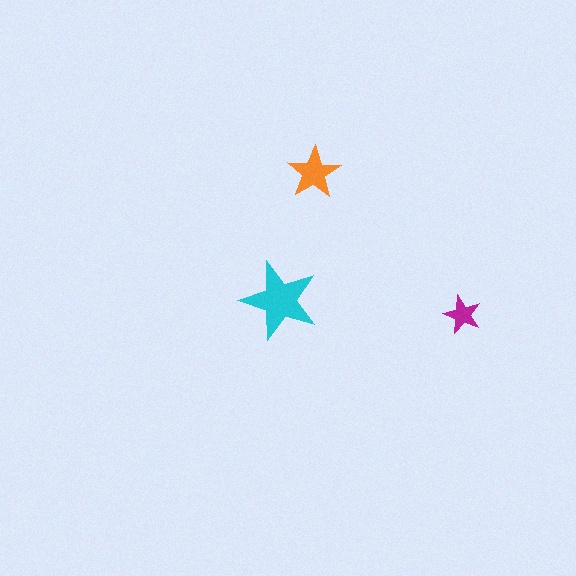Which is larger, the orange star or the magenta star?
The orange one.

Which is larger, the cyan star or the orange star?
The cyan one.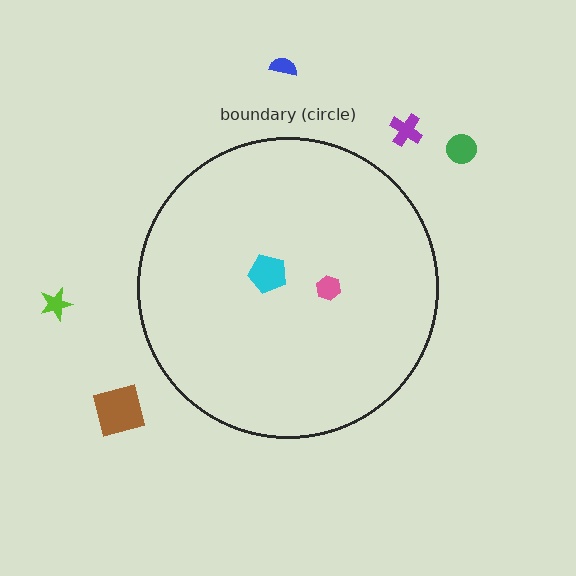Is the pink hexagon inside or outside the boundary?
Inside.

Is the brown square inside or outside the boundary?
Outside.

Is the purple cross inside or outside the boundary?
Outside.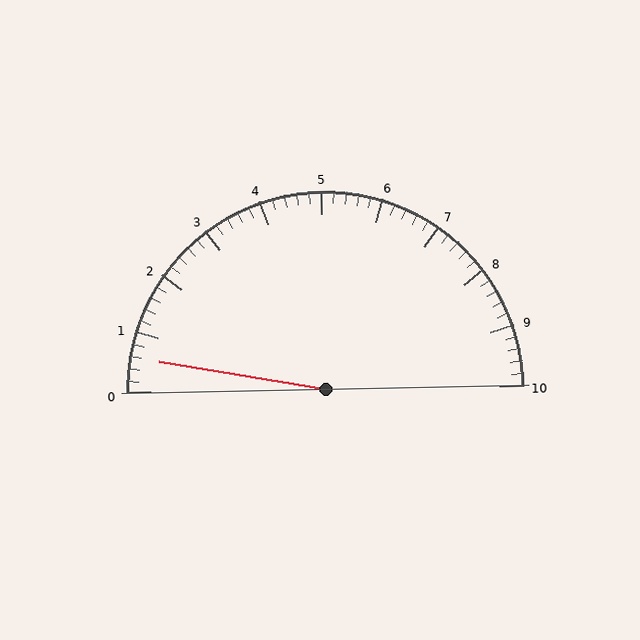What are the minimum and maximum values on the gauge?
The gauge ranges from 0 to 10.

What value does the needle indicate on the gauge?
The needle indicates approximately 0.6.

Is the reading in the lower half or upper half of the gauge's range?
The reading is in the lower half of the range (0 to 10).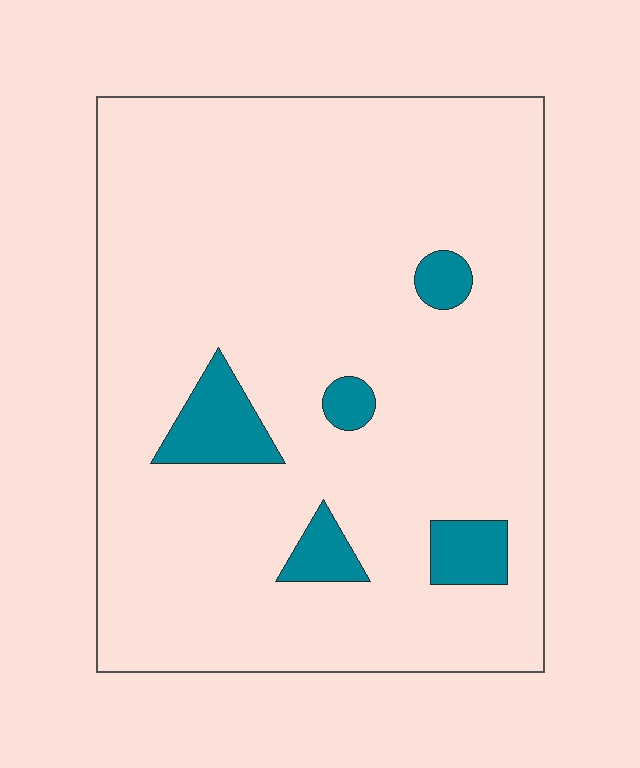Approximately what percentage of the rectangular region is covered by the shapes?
Approximately 10%.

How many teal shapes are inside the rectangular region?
5.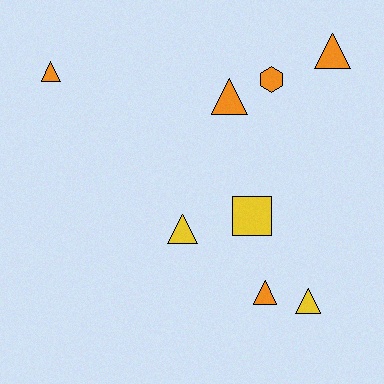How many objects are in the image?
There are 8 objects.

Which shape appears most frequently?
Triangle, with 6 objects.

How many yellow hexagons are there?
There are no yellow hexagons.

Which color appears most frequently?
Orange, with 5 objects.